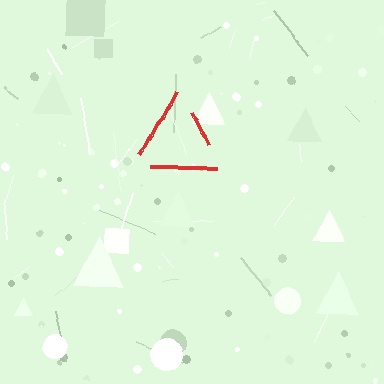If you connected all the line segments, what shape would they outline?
They would outline a triangle.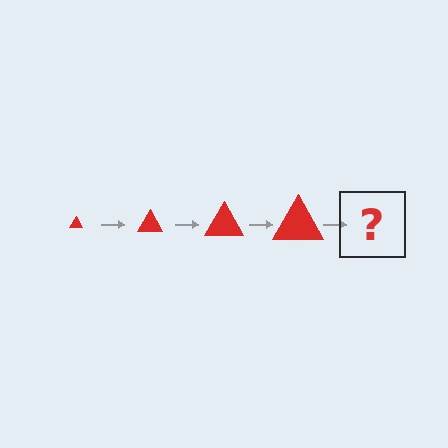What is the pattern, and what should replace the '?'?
The pattern is that the triangle gets progressively larger each step. The '?' should be a red triangle, larger than the previous one.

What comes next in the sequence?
The next element should be a red triangle, larger than the previous one.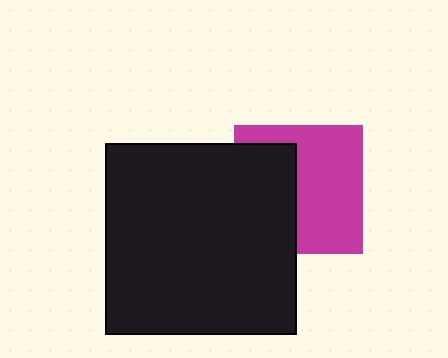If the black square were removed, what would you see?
You would see the complete magenta square.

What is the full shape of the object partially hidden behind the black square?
The partially hidden object is a magenta square.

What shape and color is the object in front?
The object in front is a black square.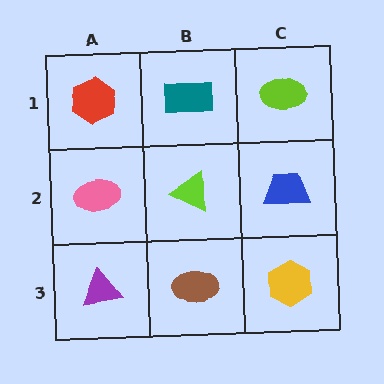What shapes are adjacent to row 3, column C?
A blue trapezoid (row 2, column C), a brown ellipse (row 3, column B).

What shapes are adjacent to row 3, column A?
A pink ellipse (row 2, column A), a brown ellipse (row 3, column B).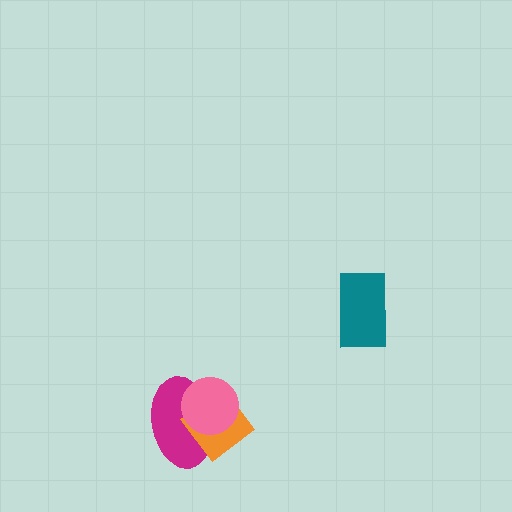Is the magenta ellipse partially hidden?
Yes, it is partially covered by another shape.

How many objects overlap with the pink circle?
2 objects overlap with the pink circle.